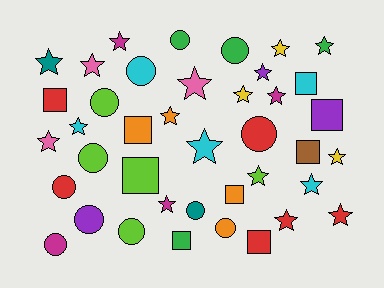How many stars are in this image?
There are 19 stars.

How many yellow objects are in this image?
There are 3 yellow objects.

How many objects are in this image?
There are 40 objects.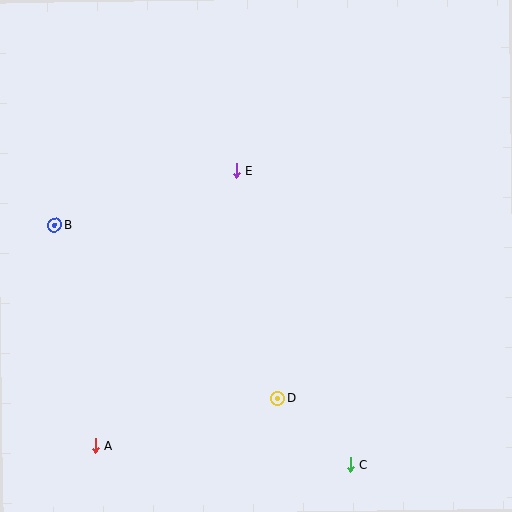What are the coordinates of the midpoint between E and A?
The midpoint between E and A is at (166, 308).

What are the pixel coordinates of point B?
Point B is at (54, 225).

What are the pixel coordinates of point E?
Point E is at (236, 171).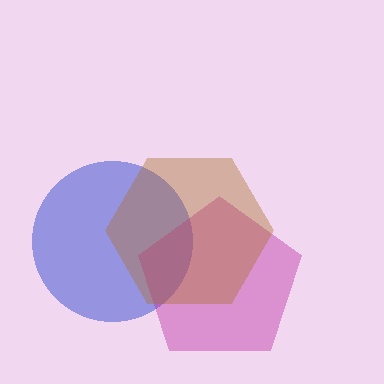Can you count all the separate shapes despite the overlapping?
Yes, there are 3 separate shapes.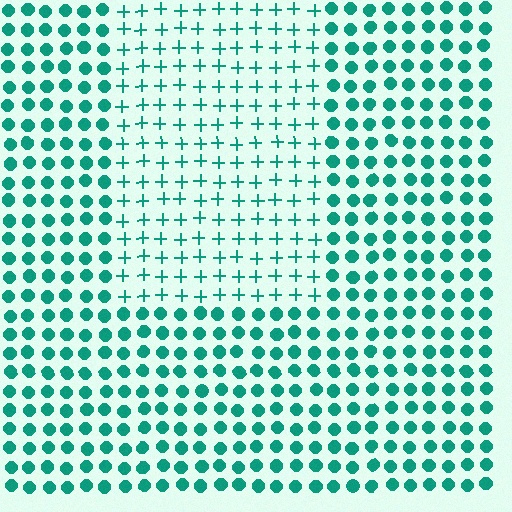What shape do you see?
I see a rectangle.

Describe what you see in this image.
The image is filled with small teal elements arranged in a uniform grid. A rectangle-shaped region contains plus signs, while the surrounding area contains circles. The boundary is defined purely by the change in element shape.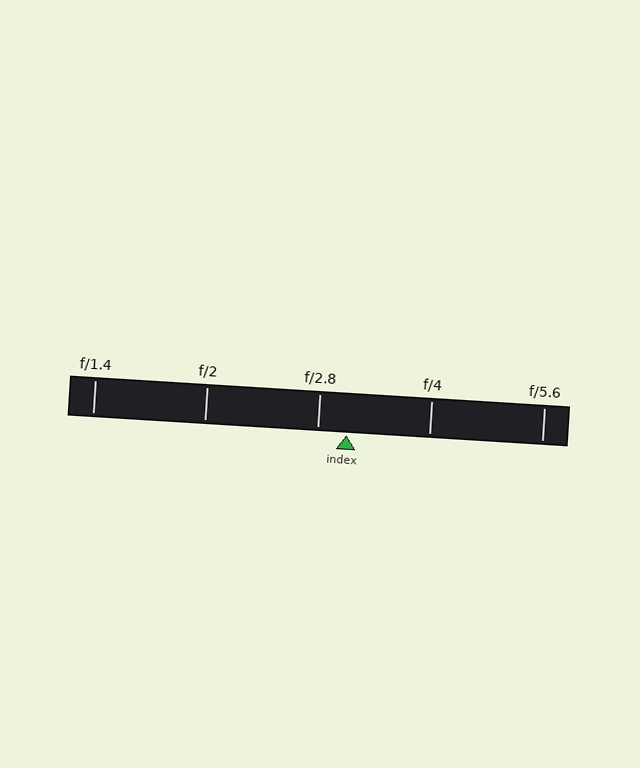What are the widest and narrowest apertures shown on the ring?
The widest aperture shown is f/1.4 and the narrowest is f/5.6.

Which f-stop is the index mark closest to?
The index mark is closest to f/2.8.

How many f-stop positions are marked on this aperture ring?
There are 5 f-stop positions marked.